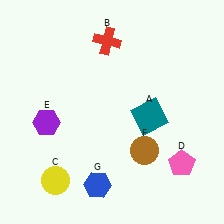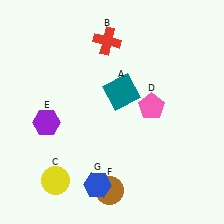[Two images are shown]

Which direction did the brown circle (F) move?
The brown circle (F) moved down.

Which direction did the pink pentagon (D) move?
The pink pentagon (D) moved up.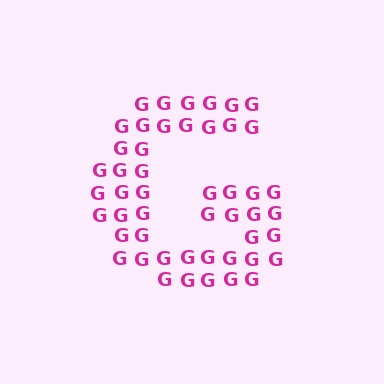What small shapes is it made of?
It is made of small letter G's.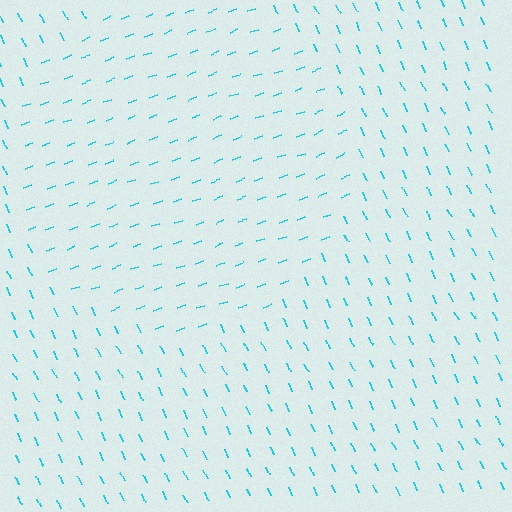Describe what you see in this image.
The image is filled with small cyan line segments. A circle region in the image has lines oriented differently from the surrounding lines, creating a visible texture boundary.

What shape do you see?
I see a circle.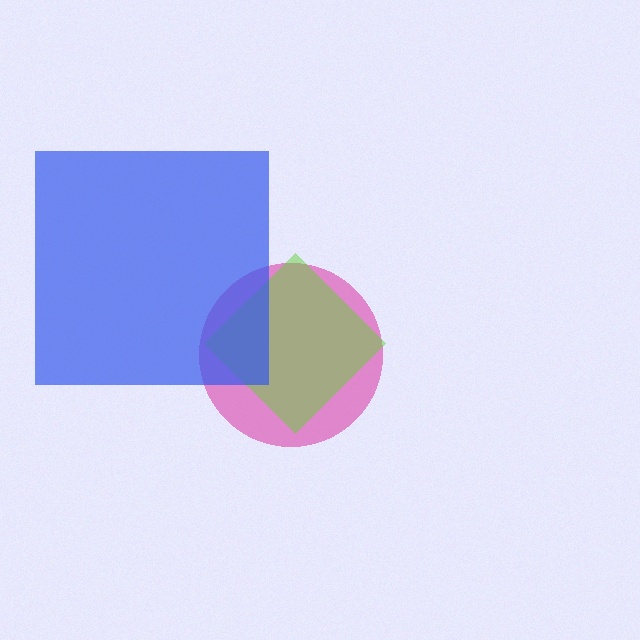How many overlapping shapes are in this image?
There are 3 overlapping shapes in the image.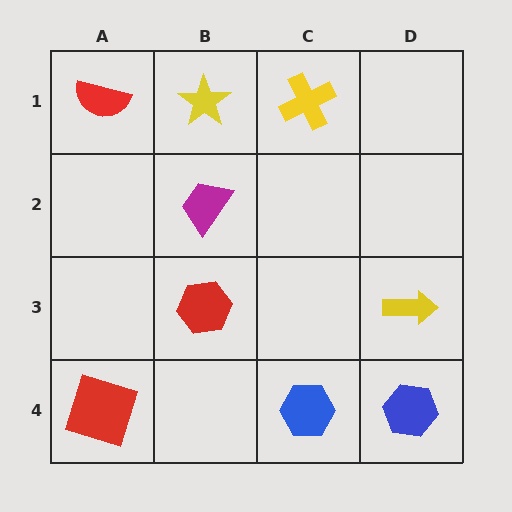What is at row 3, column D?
A yellow arrow.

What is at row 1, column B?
A yellow star.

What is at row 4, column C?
A blue hexagon.